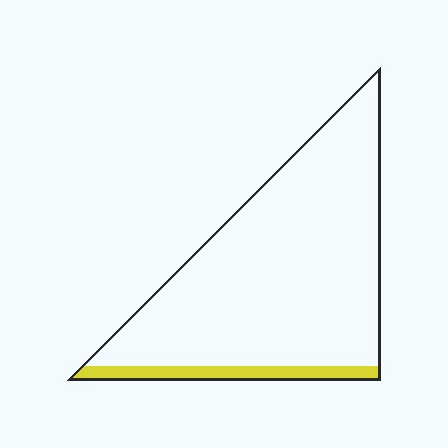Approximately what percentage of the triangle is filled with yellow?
Approximately 10%.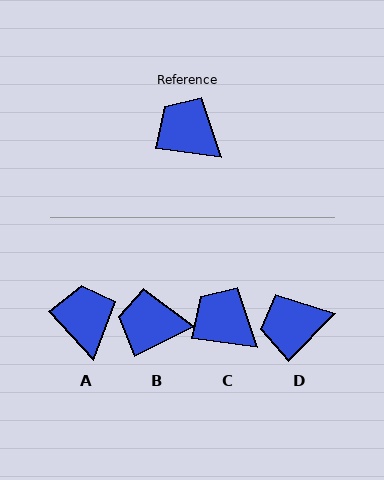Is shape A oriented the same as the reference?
No, it is off by about 39 degrees.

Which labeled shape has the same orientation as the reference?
C.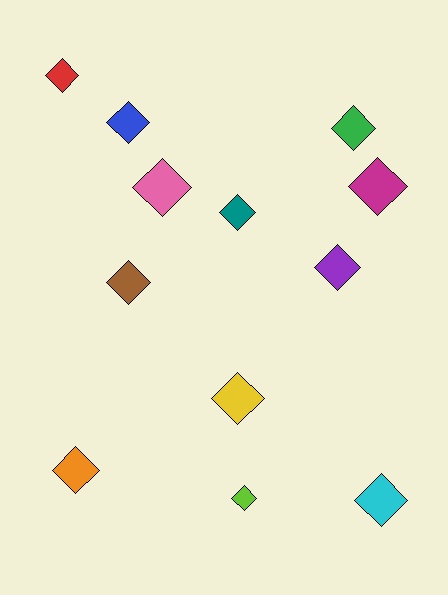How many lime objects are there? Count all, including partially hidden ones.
There is 1 lime object.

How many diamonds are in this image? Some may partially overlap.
There are 12 diamonds.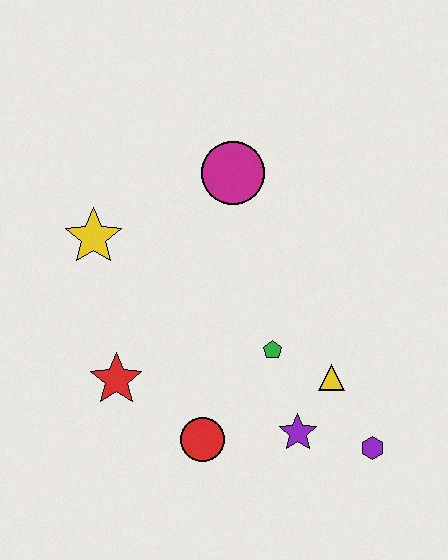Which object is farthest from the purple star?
The yellow star is farthest from the purple star.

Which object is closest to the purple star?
The yellow triangle is closest to the purple star.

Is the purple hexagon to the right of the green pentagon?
Yes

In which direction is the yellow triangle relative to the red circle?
The yellow triangle is to the right of the red circle.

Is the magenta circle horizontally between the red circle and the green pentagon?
Yes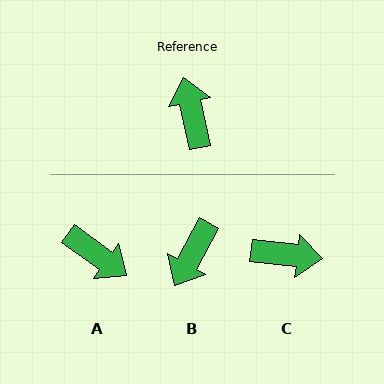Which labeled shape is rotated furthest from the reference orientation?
A, about 139 degrees away.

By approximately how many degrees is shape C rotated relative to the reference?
Approximately 110 degrees clockwise.